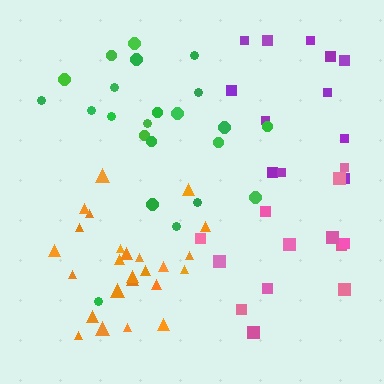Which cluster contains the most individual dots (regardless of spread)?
Orange (25).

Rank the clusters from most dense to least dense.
orange, green, pink, purple.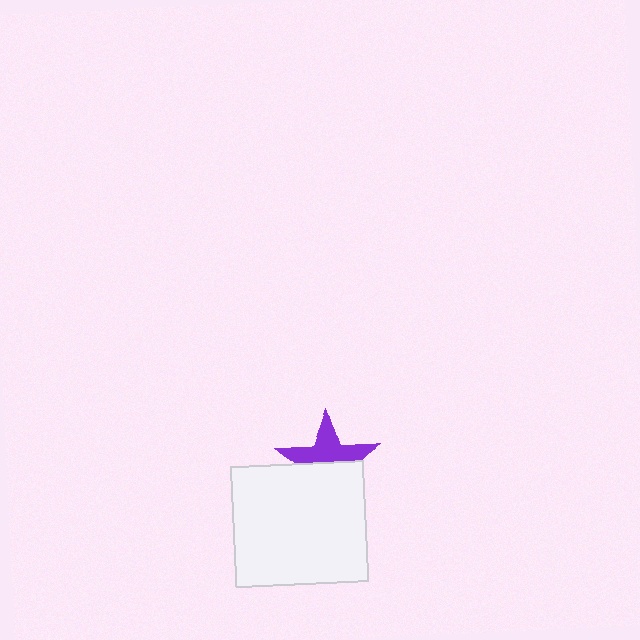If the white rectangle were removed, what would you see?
You would see the complete purple star.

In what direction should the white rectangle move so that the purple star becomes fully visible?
The white rectangle should move down. That is the shortest direction to clear the overlap and leave the purple star fully visible.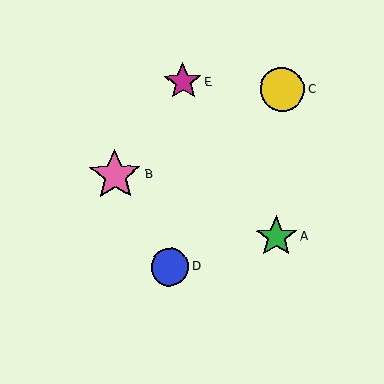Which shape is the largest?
The pink star (labeled B) is the largest.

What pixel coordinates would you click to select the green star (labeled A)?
Click at (276, 237) to select the green star A.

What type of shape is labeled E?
Shape E is a magenta star.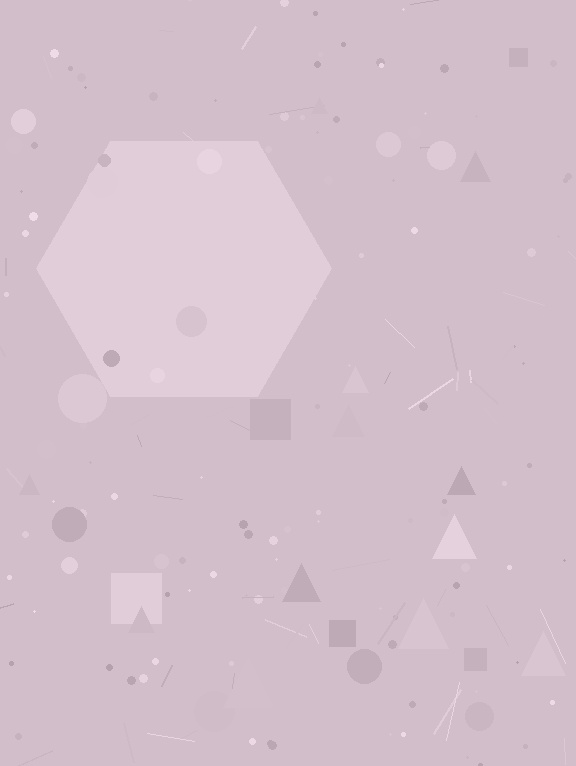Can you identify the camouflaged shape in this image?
The camouflaged shape is a hexagon.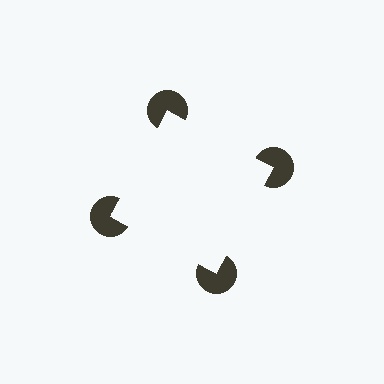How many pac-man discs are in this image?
There are 4 — one at each vertex of the illusory square.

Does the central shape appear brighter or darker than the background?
It typically appears slightly brighter than the background, even though no actual brightness change is drawn.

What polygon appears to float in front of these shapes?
An illusory square — its edges are inferred from the aligned wedge cuts in the pac-man discs, not physically drawn.